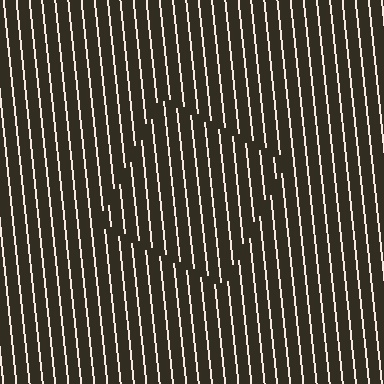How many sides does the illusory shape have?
4 sides — the line-ends trace a square.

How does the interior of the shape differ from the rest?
The interior of the shape contains the same grating, shifted by half a period — the contour is defined by the phase discontinuity where line-ends from the inner and outer gratings abut.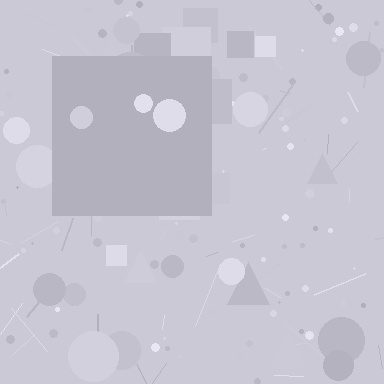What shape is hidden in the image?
A square is hidden in the image.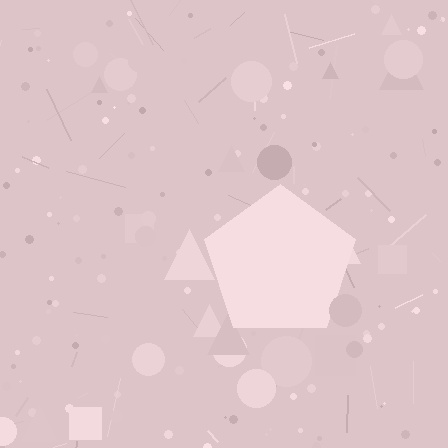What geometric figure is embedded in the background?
A pentagon is embedded in the background.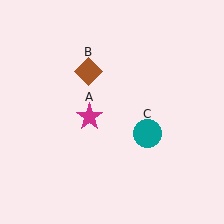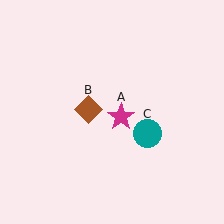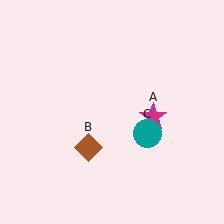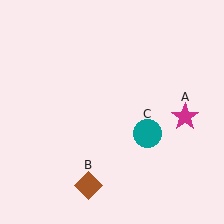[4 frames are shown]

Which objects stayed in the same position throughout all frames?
Teal circle (object C) remained stationary.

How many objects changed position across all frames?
2 objects changed position: magenta star (object A), brown diamond (object B).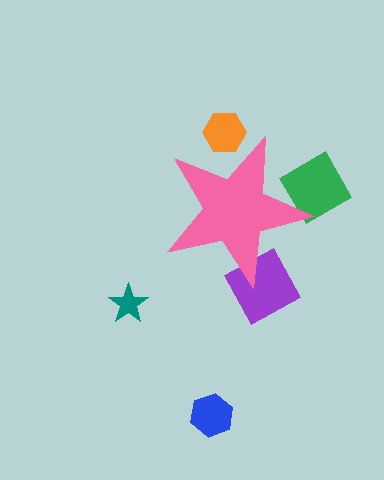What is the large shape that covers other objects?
A pink star.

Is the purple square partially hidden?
Yes, the purple square is partially hidden behind the pink star.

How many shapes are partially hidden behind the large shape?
3 shapes are partially hidden.